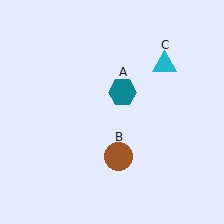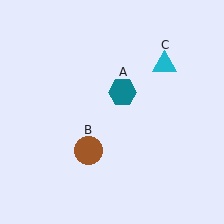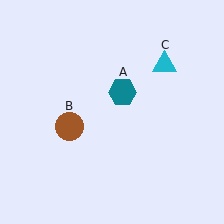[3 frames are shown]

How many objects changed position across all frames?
1 object changed position: brown circle (object B).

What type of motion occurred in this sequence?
The brown circle (object B) rotated clockwise around the center of the scene.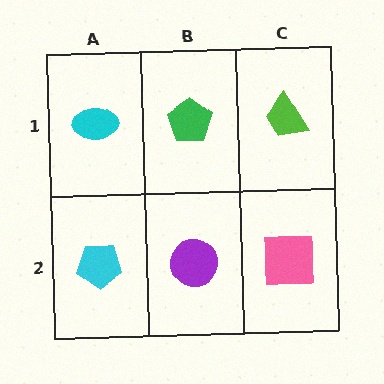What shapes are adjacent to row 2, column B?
A green pentagon (row 1, column B), a cyan pentagon (row 2, column A), a pink square (row 2, column C).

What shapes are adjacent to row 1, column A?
A cyan pentagon (row 2, column A), a green pentagon (row 1, column B).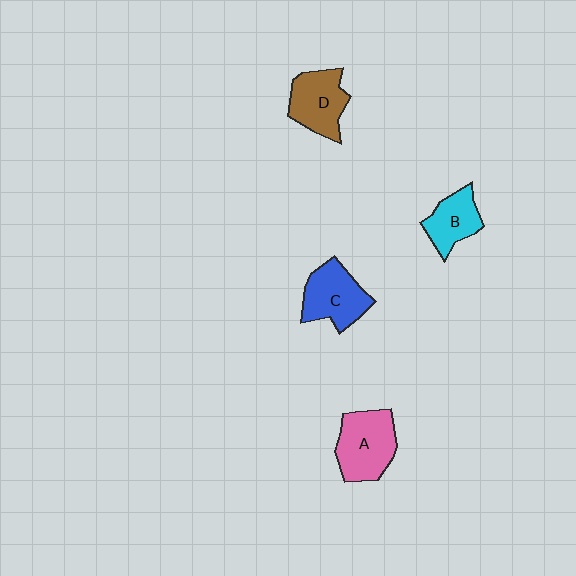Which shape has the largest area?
Shape A (pink).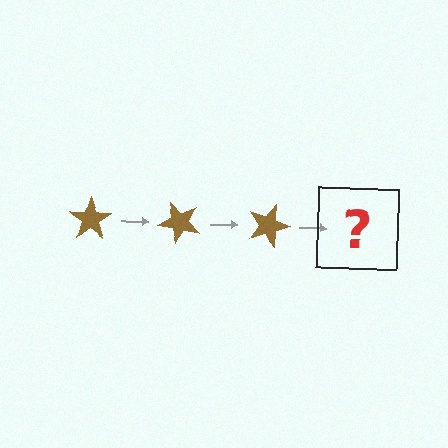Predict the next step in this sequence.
The next step is a brown star rotated 135 degrees.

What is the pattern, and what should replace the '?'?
The pattern is that the star rotates 45 degrees each step. The '?' should be a brown star rotated 135 degrees.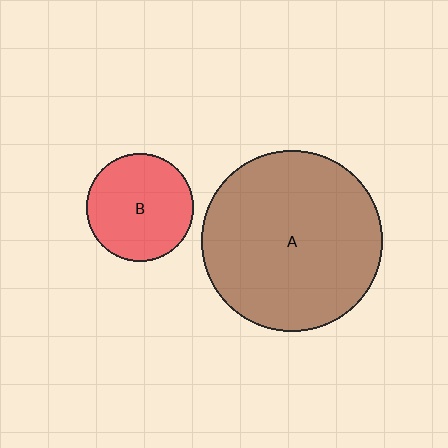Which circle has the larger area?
Circle A (brown).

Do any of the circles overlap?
No, none of the circles overlap.